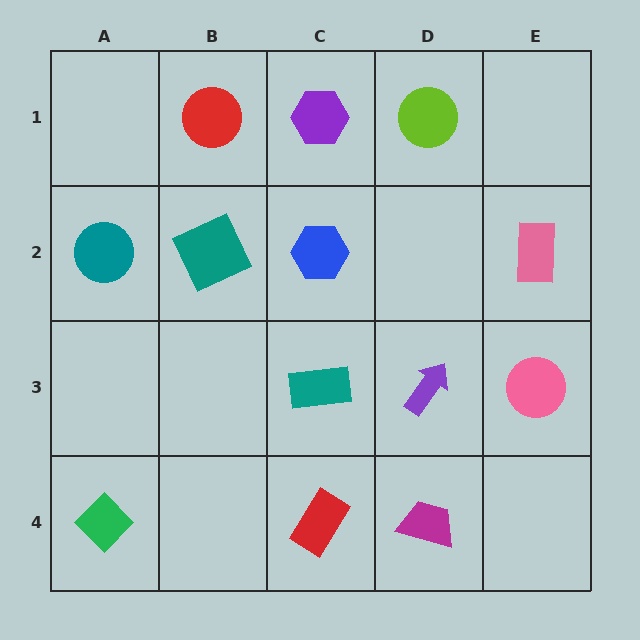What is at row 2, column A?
A teal circle.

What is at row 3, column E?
A pink circle.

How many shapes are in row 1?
3 shapes.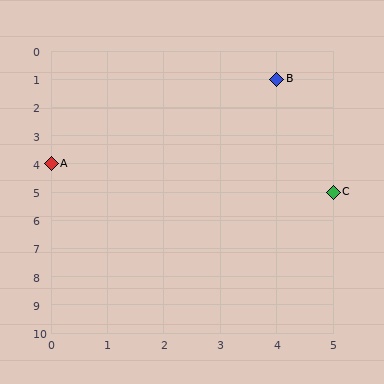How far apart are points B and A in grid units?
Points B and A are 4 columns and 3 rows apart (about 5.0 grid units diagonally).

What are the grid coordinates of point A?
Point A is at grid coordinates (0, 4).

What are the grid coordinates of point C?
Point C is at grid coordinates (5, 5).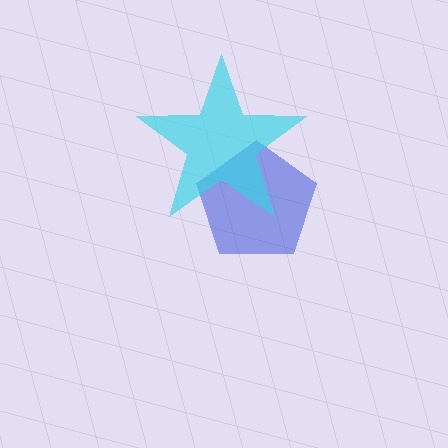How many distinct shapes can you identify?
There are 2 distinct shapes: a blue pentagon, a cyan star.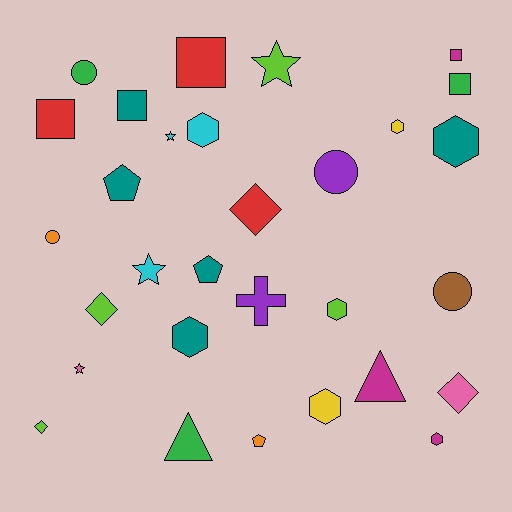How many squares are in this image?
There are 5 squares.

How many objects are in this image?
There are 30 objects.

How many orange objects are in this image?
There are 2 orange objects.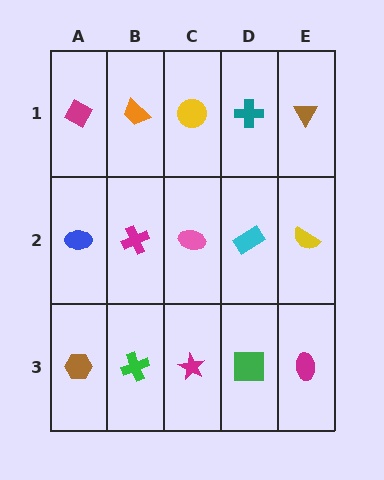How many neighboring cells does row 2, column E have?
3.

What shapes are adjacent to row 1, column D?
A cyan rectangle (row 2, column D), a yellow circle (row 1, column C), a brown triangle (row 1, column E).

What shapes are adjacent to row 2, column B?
An orange trapezoid (row 1, column B), a green cross (row 3, column B), a blue ellipse (row 2, column A), a pink ellipse (row 2, column C).